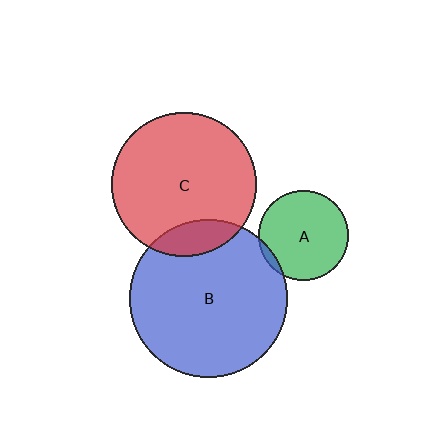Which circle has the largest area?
Circle B (blue).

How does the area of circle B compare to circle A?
Approximately 3.1 times.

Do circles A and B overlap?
Yes.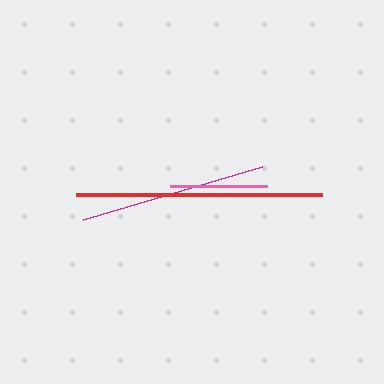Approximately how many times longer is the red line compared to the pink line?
The red line is approximately 2.5 times the length of the pink line.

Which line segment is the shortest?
The pink line is the shortest at approximately 97 pixels.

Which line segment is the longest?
The red line is the longest at approximately 246 pixels.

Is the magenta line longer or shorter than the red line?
The red line is longer than the magenta line.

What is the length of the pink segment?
The pink segment is approximately 97 pixels long.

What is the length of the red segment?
The red segment is approximately 246 pixels long.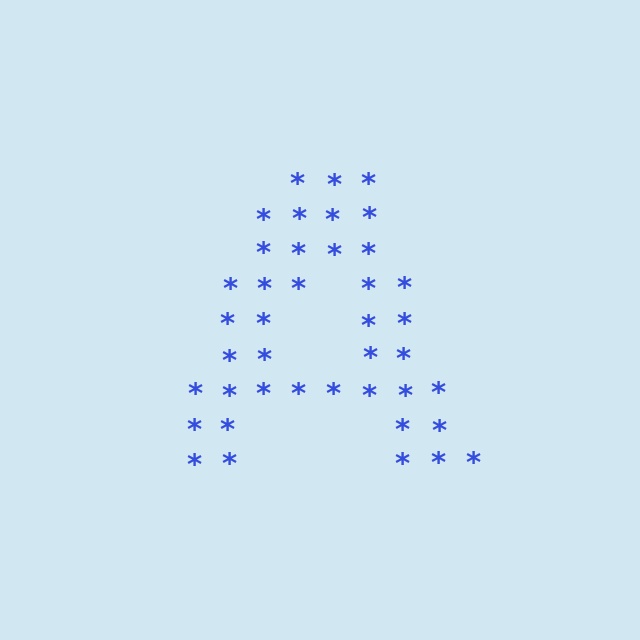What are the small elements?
The small elements are asterisks.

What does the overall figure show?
The overall figure shows the letter A.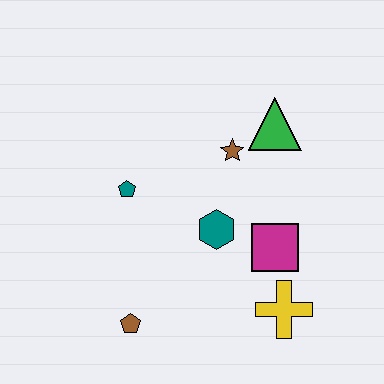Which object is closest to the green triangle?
The brown star is closest to the green triangle.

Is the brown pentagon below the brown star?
Yes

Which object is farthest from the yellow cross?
The teal pentagon is farthest from the yellow cross.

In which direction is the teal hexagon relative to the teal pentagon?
The teal hexagon is to the right of the teal pentagon.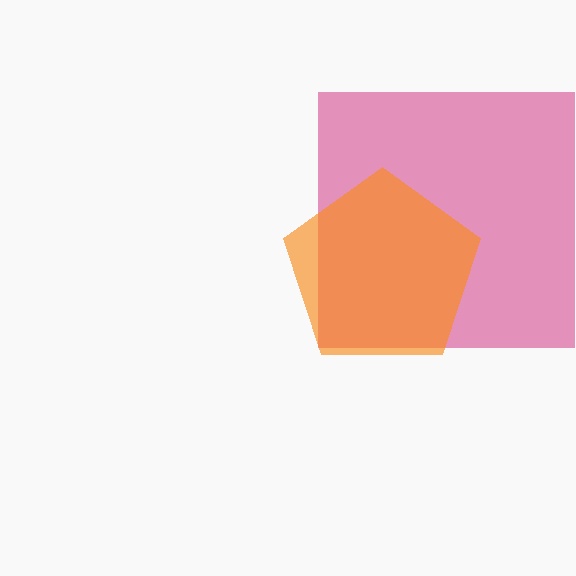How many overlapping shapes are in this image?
There are 2 overlapping shapes in the image.